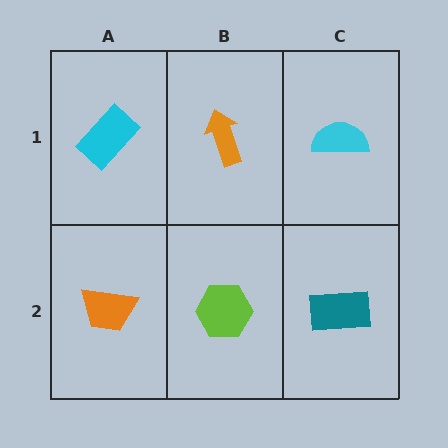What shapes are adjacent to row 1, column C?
A teal rectangle (row 2, column C), an orange arrow (row 1, column B).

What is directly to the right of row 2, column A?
A lime hexagon.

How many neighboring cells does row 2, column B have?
3.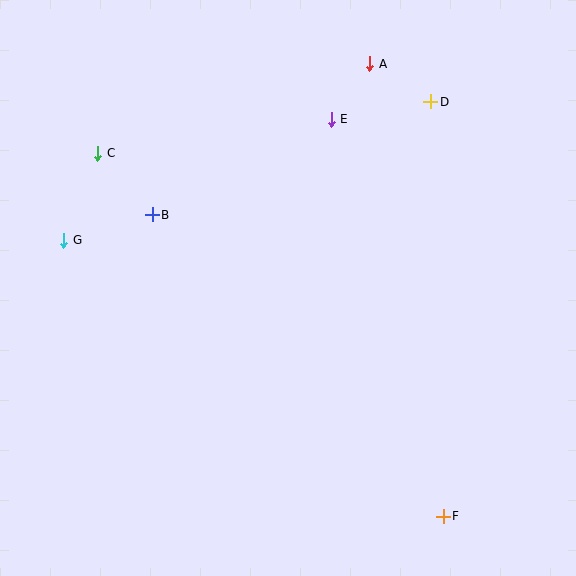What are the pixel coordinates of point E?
Point E is at (331, 119).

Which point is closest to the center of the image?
Point B at (152, 215) is closest to the center.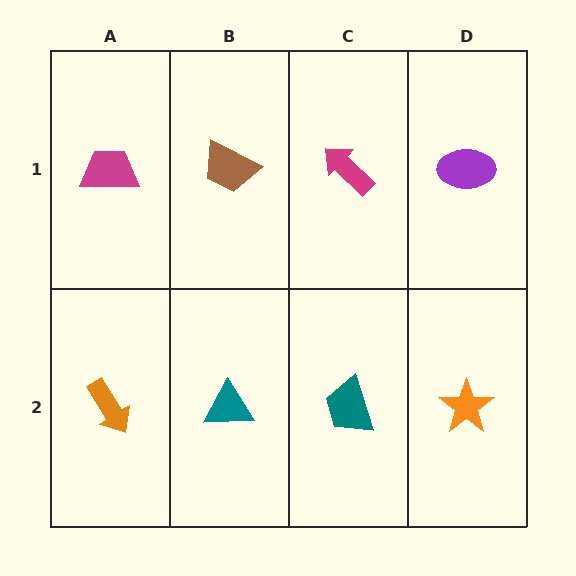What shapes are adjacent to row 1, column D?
An orange star (row 2, column D), a magenta arrow (row 1, column C).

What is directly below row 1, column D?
An orange star.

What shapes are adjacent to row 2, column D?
A purple ellipse (row 1, column D), a teal trapezoid (row 2, column C).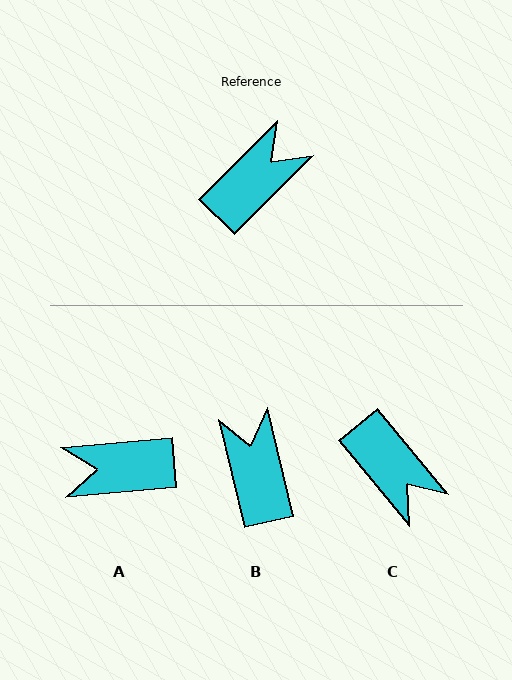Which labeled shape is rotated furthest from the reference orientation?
A, about 140 degrees away.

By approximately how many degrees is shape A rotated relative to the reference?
Approximately 140 degrees counter-clockwise.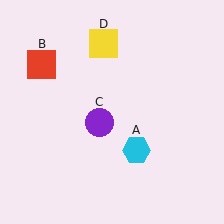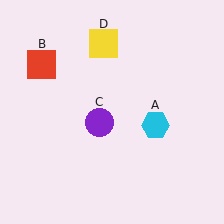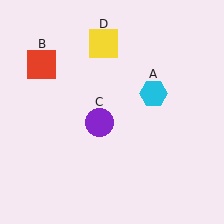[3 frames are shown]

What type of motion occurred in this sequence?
The cyan hexagon (object A) rotated counterclockwise around the center of the scene.